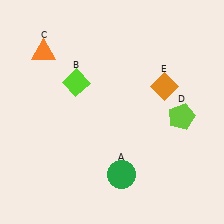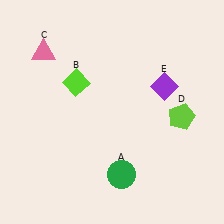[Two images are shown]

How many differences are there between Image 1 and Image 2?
There are 2 differences between the two images.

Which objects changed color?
C changed from orange to pink. E changed from orange to purple.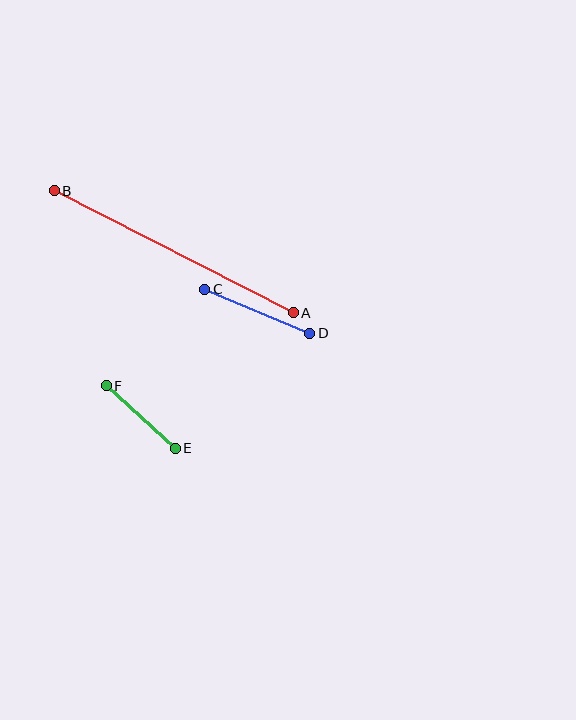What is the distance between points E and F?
The distance is approximately 93 pixels.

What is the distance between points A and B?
The distance is approximately 269 pixels.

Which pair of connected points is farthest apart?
Points A and B are farthest apart.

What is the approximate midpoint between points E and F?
The midpoint is at approximately (141, 417) pixels.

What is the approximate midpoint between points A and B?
The midpoint is at approximately (174, 252) pixels.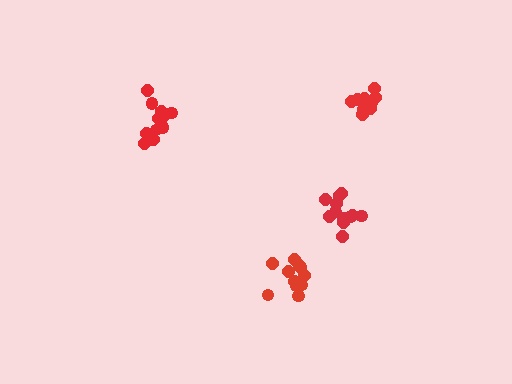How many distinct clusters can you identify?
There are 4 distinct clusters.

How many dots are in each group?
Group 1: 12 dots, Group 2: 10 dots, Group 3: 12 dots, Group 4: 11 dots (45 total).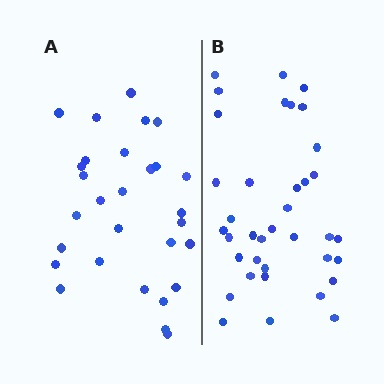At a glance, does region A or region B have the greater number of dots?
Region B (the right region) has more dots.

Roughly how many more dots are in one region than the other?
Region B has roughly 8 or so more dots than region A.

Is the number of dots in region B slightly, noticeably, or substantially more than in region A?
Region B has noticeably more, but not dramatically so. The ratio is roughly 1.3 to 1.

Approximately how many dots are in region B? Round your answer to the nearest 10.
About 40 dots. (The exact count is 37, which rounds to 40.)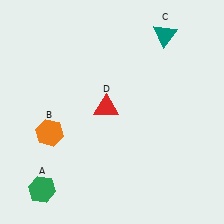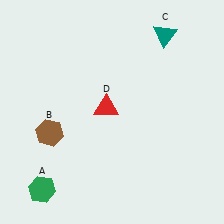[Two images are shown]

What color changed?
The hexagon (B) changed from orange in Image 1 to brown in Image 2.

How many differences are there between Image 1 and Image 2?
There is 1 difference between the two images.